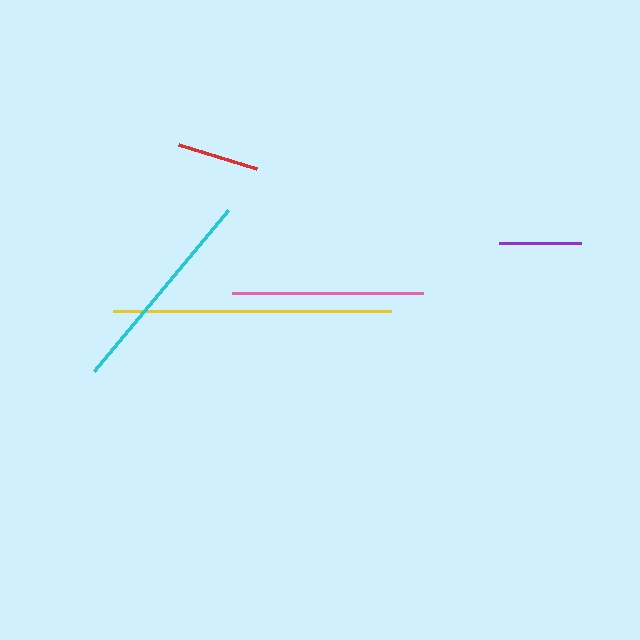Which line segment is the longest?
The yellow line is the longest at approximately 278 pixels.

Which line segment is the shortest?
The red line is the shortest at approximately 82 pixels.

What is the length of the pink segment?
The pink segment is approximately 191 pixels long.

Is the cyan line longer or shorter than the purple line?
The cyan line is longer than the purple line.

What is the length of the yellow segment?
The yellow segment is approximately 278 pixels long.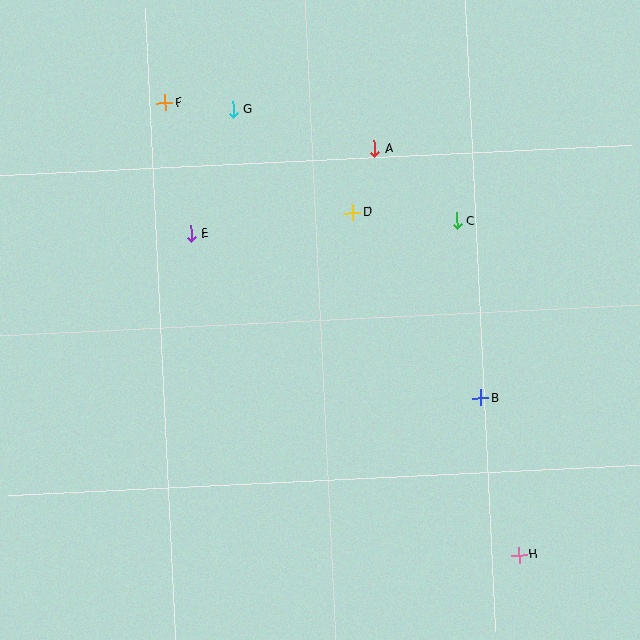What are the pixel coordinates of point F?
Point F is at (165, 103).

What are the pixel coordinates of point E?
Point E is at (191, 234).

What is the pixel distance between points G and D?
The distance between G and D is 158 pixels.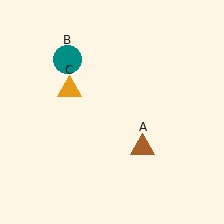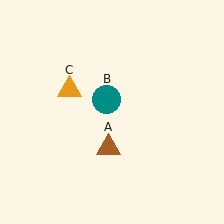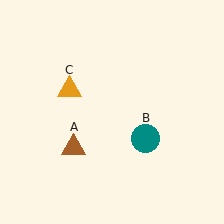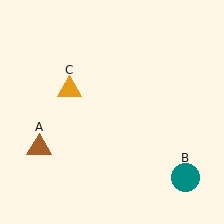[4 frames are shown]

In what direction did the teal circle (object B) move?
The teal circle (object B) moved down and to the right.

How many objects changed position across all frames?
2 objects changed position: brown triangle (object A), teal circle (object B).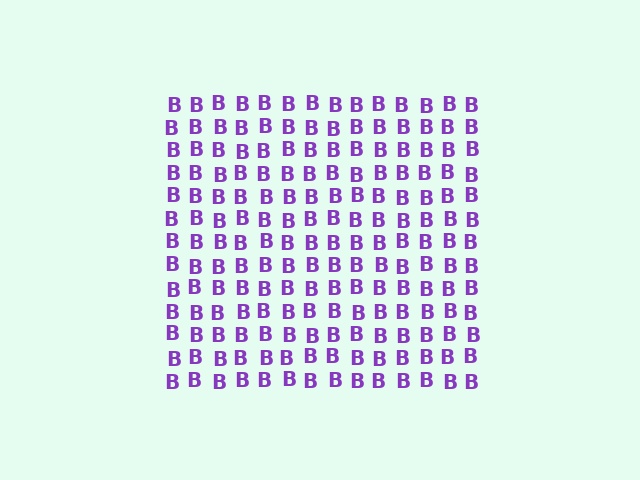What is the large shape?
The large shape is a square.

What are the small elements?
The small elements are letter B's.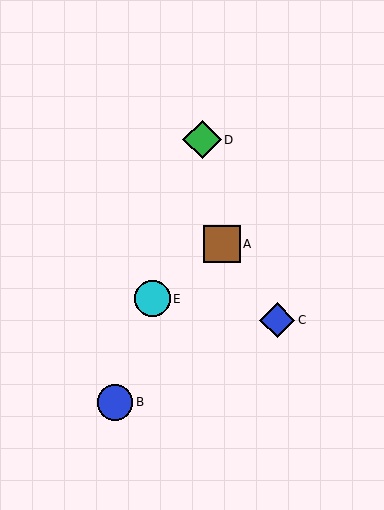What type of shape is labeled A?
Shape A is a brown square.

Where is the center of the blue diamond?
The center of the blue diamond is at (277, 320).